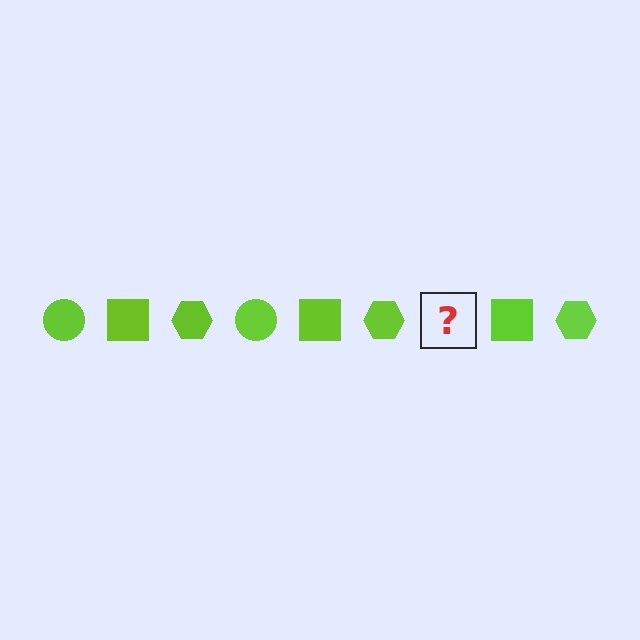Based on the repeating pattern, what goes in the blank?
The blank should be a lime circle.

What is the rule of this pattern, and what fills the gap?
The rule is that the pattern cycles through circle, square, hexagon shapes in lime. The gap should be filled with a lime circle.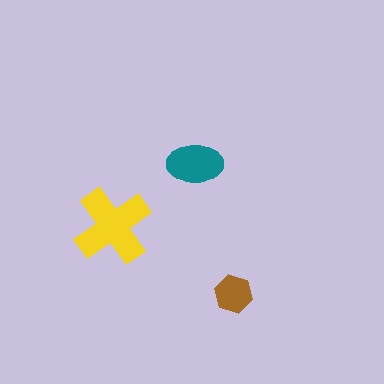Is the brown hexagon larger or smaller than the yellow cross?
Smaller.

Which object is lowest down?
The brown hexagon is bottommost.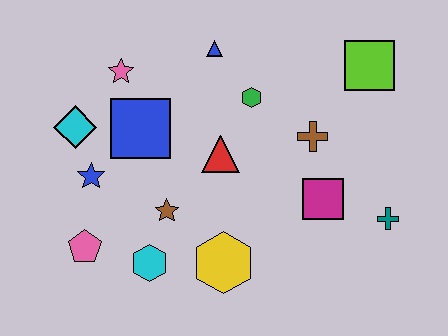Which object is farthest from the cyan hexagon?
The lime square is farthest from the cyan hexagon.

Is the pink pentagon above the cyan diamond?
No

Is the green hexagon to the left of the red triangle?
No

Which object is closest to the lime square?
The brown cross is closest to the lime square.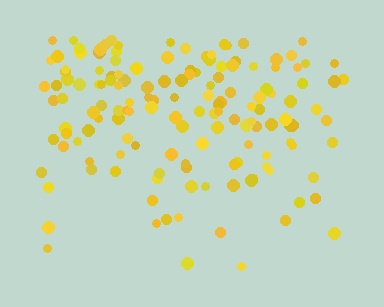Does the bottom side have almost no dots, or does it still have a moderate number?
Still a moderate number, just noticeably fewer than the top.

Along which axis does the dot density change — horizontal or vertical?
Vertical.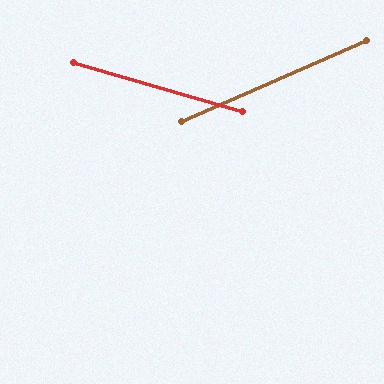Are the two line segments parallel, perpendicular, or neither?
Neither parallel nor perpendicular — they differ by about 40°.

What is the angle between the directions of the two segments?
Approximately 40 degrees.